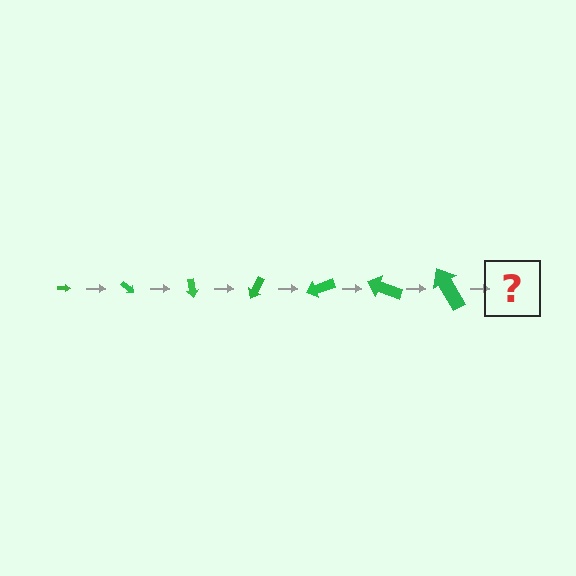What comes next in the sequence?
The next element should be an arrow, larger than the previous one and rotated 280 degrees from the start.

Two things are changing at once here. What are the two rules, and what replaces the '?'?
The two rules are that the arrow grows larger each step and it rotates 40 degrees each step. The '?' should be an arrow, larger than the previous one and rotated 280 degrees from the start.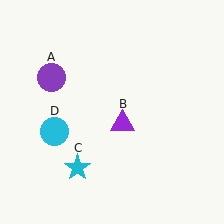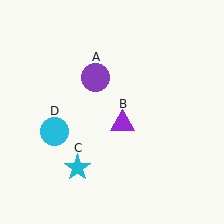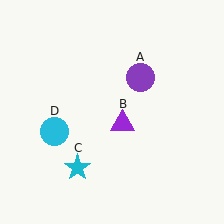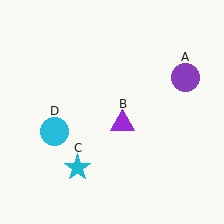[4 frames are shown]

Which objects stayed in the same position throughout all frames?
Purple triangle (object B) and cyan star (object C) and cyan circle (object D) remained stationary.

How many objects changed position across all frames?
1 object changed position: purple circle (object A).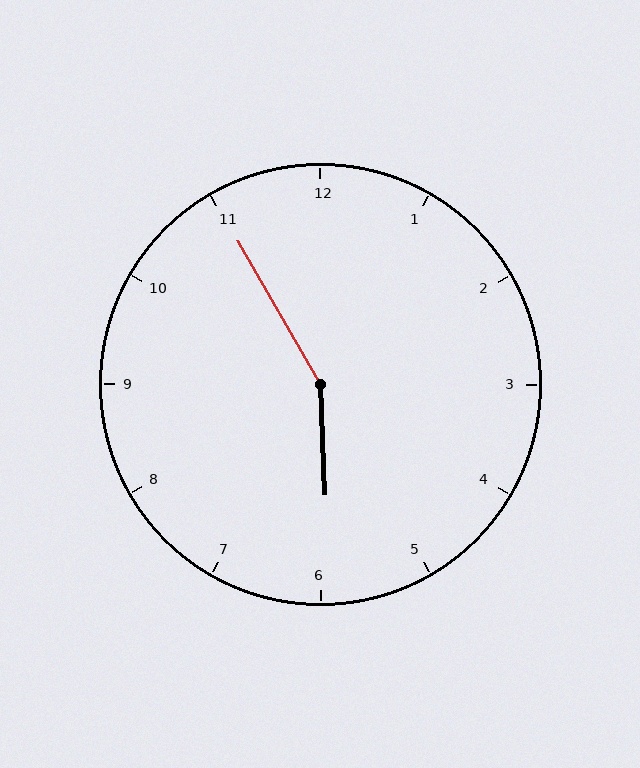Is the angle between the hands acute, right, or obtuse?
It is obtuse.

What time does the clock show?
5:55.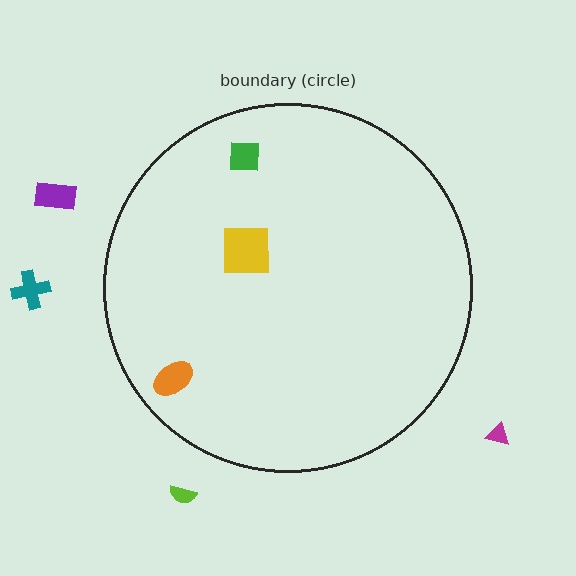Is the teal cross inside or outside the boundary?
Outside.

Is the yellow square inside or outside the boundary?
Inside.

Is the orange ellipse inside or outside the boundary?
Inside.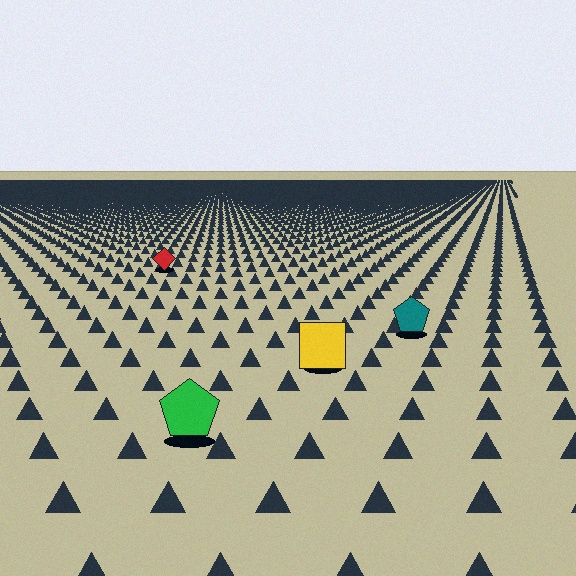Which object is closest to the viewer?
The green pentagon is closest. The texture marks near it are larger and more spread out.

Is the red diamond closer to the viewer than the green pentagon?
No. The green pentagon is closer — you can tell from the texture gradient: the ground texture is coarser near it.